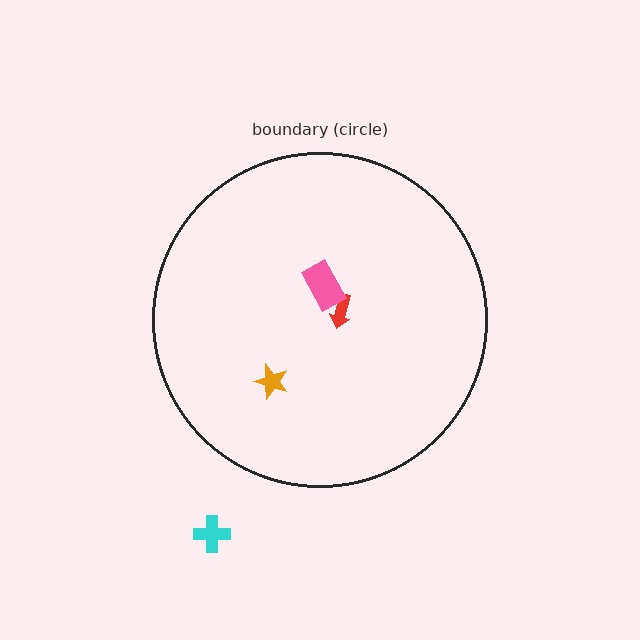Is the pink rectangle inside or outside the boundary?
Inside.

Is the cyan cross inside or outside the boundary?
Outside.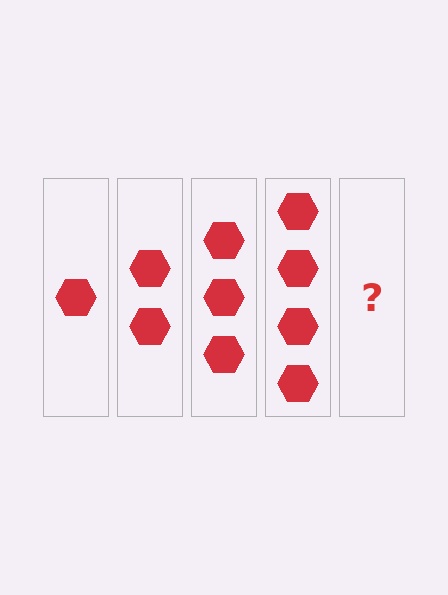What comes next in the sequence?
The next element should be 5 hexagons.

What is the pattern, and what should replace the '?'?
The pattern is that each step adds one more hexagon. The '?' should be 5 hexagons.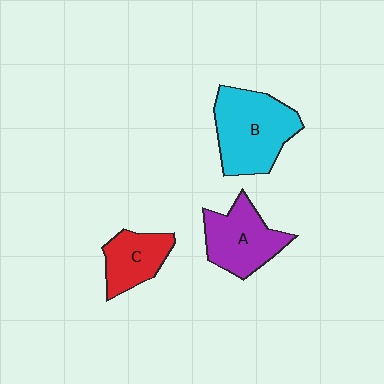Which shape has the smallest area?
Shape C (red).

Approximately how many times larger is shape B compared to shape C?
Approximately 1.8 times.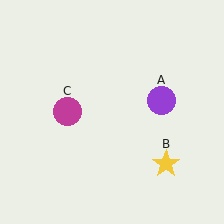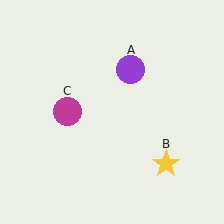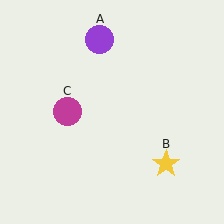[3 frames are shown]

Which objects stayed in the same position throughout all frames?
Yellow star (object B) and magenta circle (object C) remained stationary.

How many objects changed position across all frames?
1 object changed position: purple circle (object A).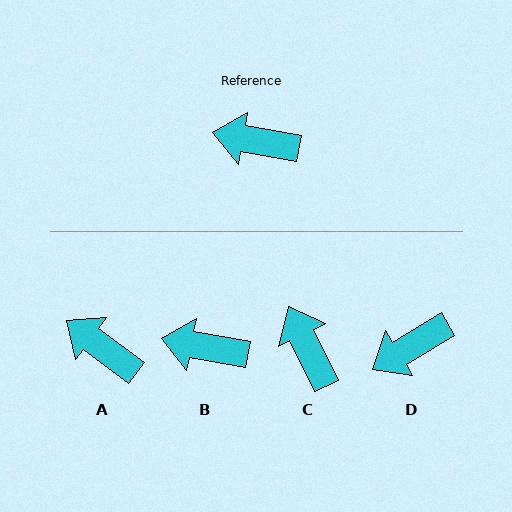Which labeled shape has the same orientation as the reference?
B.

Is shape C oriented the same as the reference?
No, it is off by about 55 degrees.